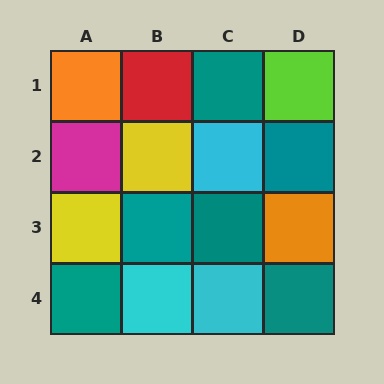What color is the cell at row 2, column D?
Teal.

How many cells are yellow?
2 cells are yellow.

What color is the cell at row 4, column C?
Cyan.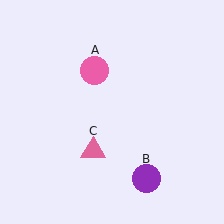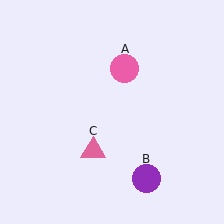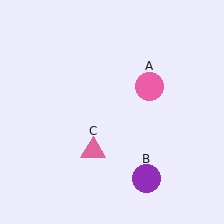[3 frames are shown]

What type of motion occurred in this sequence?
The pink circle (object A) rotated clockwise around the center of the scene.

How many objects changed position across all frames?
1 object changed position: pink circle (object A).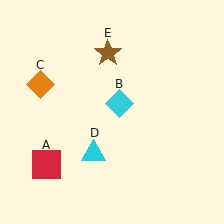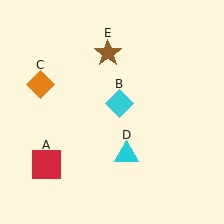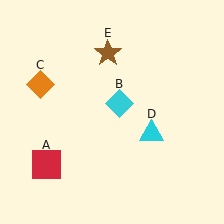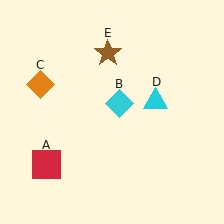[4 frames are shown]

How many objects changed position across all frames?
1 object changed position: cyan triangle (object D).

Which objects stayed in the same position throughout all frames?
Red square (object A) and cyan diamond (object B) and orange diamond (object C) and brown star (object E) remained stationary.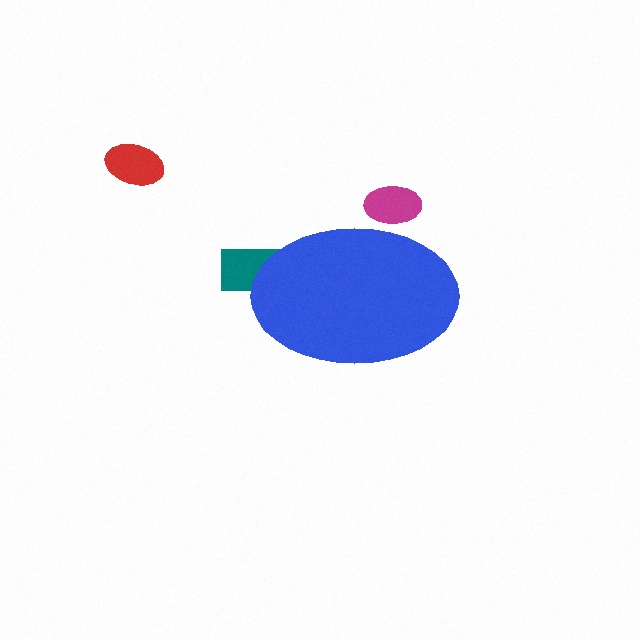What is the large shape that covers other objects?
A blue ellipse.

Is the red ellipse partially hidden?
No, the red ellipse is fully visible.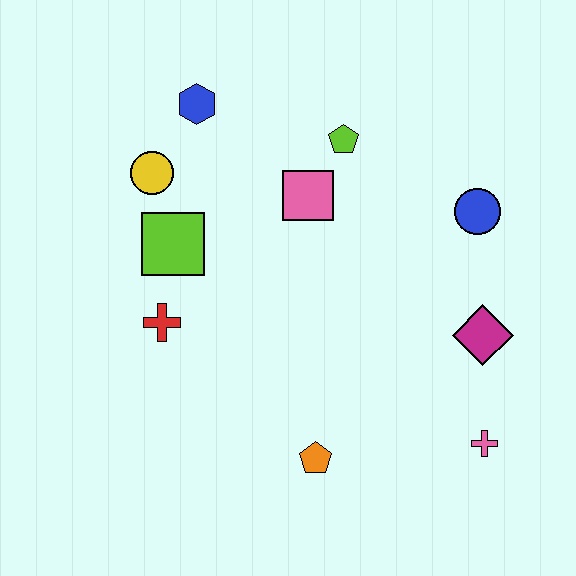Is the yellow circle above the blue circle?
Yes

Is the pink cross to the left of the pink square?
No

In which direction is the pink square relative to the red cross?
The pink square is to the right of the red cross.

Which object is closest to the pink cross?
The magenta diamond is closest to the pink cross.